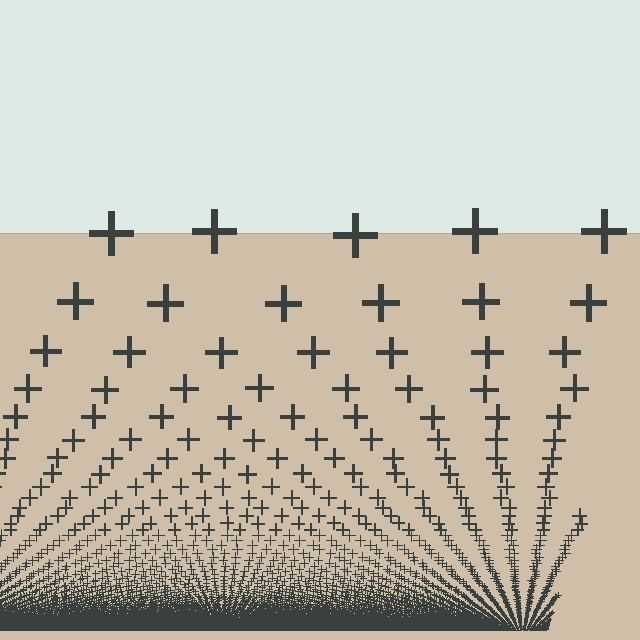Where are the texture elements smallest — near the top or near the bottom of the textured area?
Near the bottom.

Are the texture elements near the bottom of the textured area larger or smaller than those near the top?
Smaller. The gradient is inverted — elements near the bottom are smaller and denser.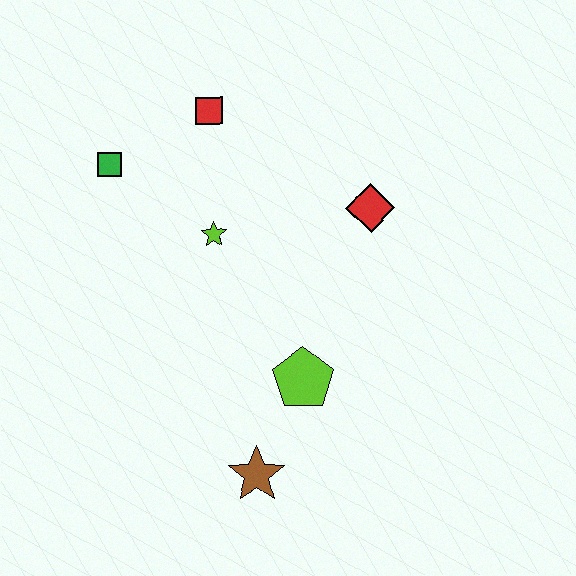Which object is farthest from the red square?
The brown star is farthest from the red square.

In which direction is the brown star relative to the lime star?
The brown star is below the lime star.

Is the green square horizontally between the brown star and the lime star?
No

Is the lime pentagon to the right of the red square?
Yes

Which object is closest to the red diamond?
The lime star is closest to the red diamond.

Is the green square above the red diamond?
Yes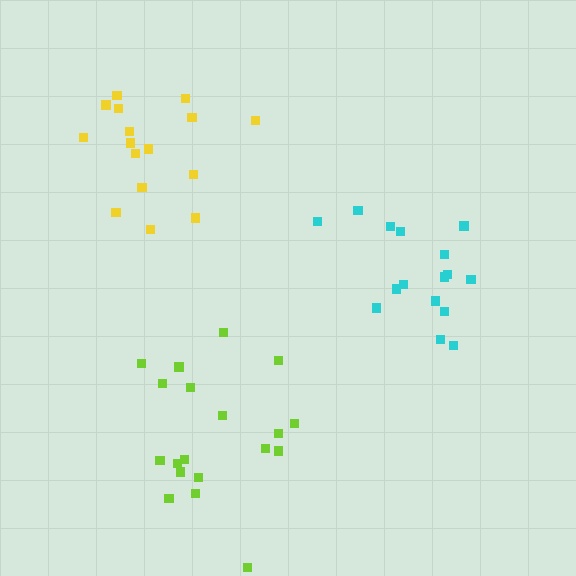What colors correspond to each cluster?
The clusters are colored: cyan, lime, yellow.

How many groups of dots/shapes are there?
There are 3 groups.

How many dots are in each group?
Group 1: 16 dots, Group 2: 19 dots, Group 3: 16 dots (51 total).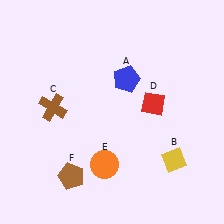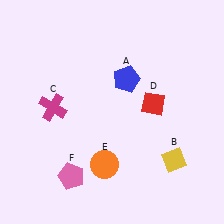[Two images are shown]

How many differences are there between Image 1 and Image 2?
There are 2 differences between the two images.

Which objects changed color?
C changed from brown to magenta. F changed from brown to pink.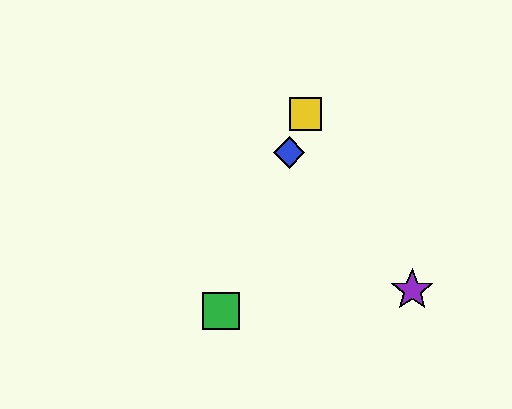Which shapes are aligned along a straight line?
The red star, the blue diamond, the green square, the yellow square are aligned along a straight line.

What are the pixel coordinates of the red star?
The red star is at (303, 119).